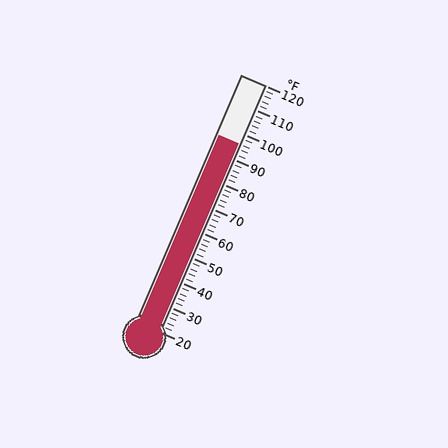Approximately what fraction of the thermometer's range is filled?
The thermometer is filled to approximately 75% of its range.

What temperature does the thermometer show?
The thermometer shows approximately 96°F.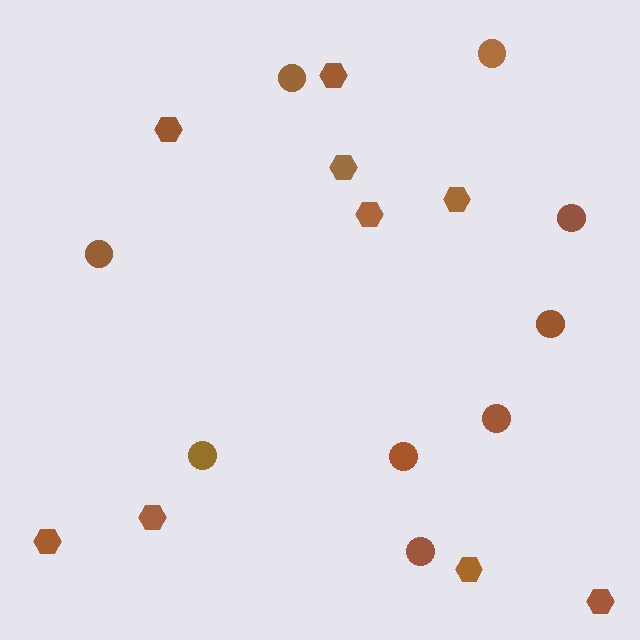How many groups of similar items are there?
There are 2 groups: one group of hexagons (9) and one group of circles (9).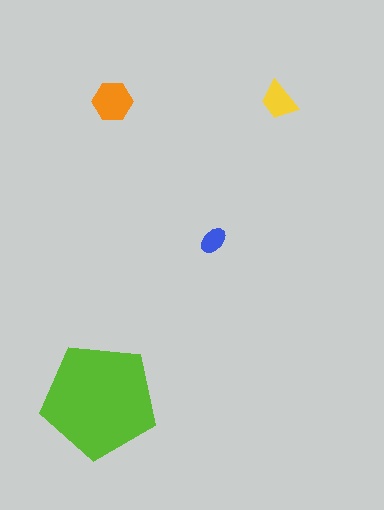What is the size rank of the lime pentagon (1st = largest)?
1st.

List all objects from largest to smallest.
The lime pentagon, the orange hexagon, the yellow trapezoid, the blue ellipse.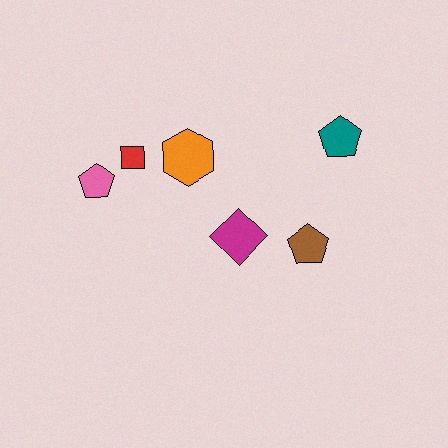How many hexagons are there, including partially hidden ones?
There is 1 hexagon.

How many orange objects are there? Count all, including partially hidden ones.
There is 1 orange object.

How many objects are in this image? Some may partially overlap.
There are 6 objects.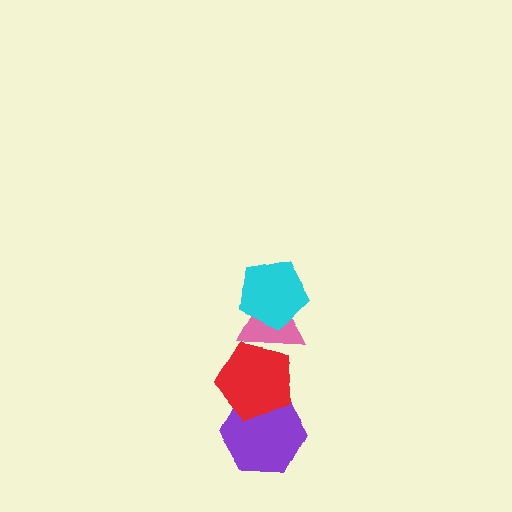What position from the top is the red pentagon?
The red pentagon is 3rd from the top.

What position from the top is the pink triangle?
The pink triangle is 2nd from the top.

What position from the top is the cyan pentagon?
The cyan pentagon is 1st from the top.